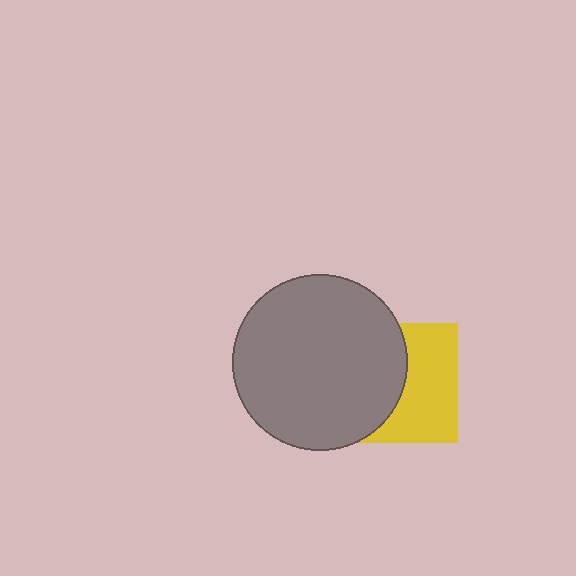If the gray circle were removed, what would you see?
You would see the complete yellow square.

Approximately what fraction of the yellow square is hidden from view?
Roughly 50% of the yellow square is hidden behind the gray circle.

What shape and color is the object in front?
The object in front is a gray circle.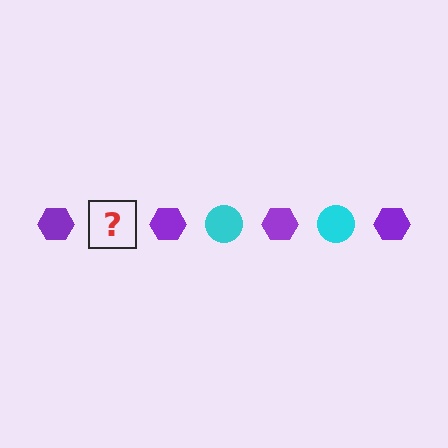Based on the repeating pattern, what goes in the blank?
The blank should be a cyan circle.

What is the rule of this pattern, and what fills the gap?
The rule is that the pattern alternates between purple hexagon and cyan circle. The gap should be filled with a cyan circle.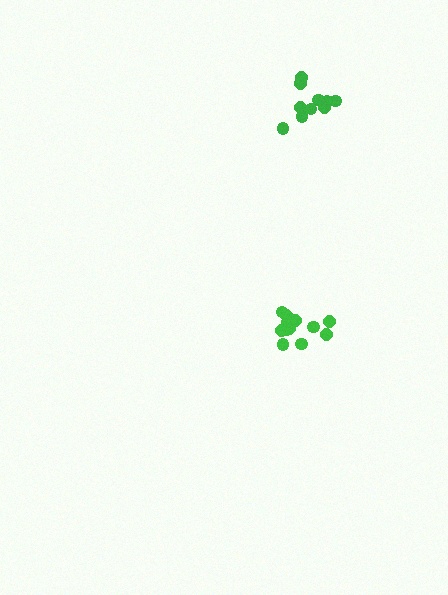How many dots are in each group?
Group 1: 10 dots, Group 2: 13 dots (23 total).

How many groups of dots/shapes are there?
There are 2 groups.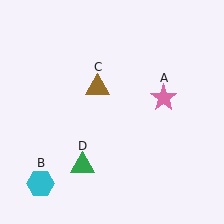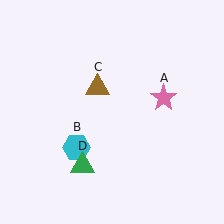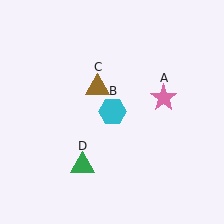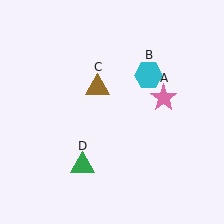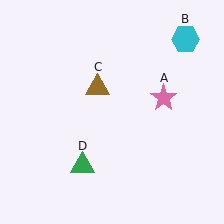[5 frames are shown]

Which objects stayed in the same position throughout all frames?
Pink star (object A) and brown triangle (object C) and green triangle (object D) remained stationary.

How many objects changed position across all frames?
1 object changed position: cyan hexagon (object B).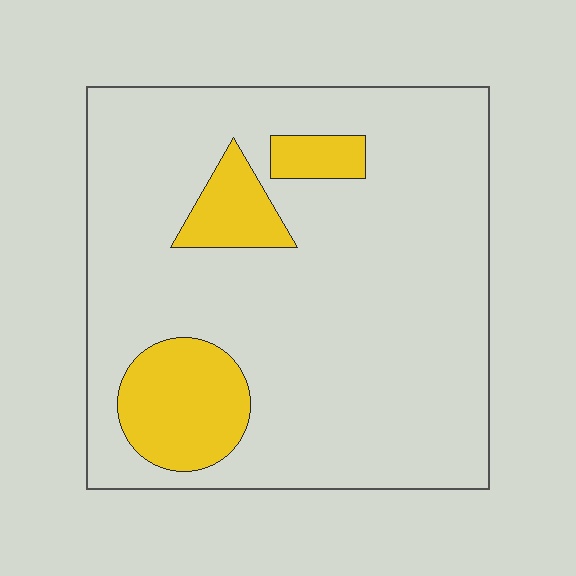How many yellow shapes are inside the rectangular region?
3.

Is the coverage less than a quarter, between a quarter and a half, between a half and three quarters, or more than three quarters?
Less than a quarter.